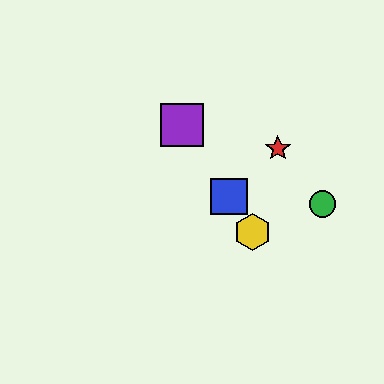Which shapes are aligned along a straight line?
The blue square, the yellow hexagon, the purple square are aligned along a straight line.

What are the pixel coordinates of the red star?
The red star is at (278, 148).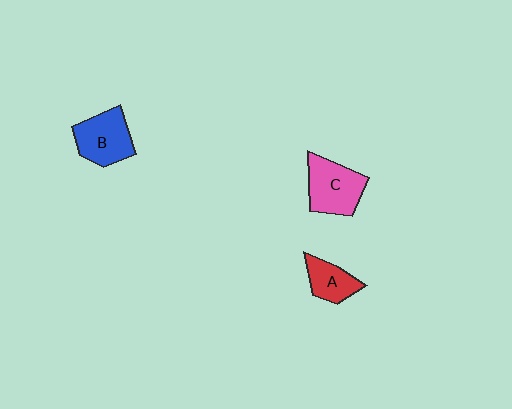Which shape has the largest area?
Shape C (pink).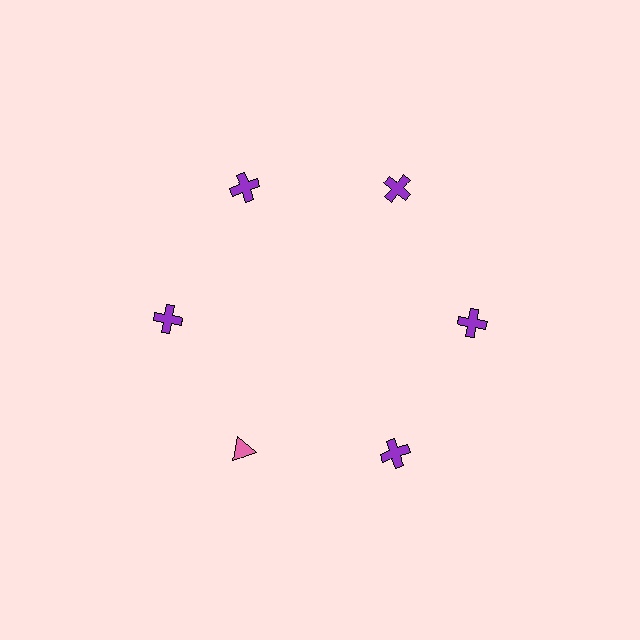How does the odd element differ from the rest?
It differs in both color (pink instead of purple) and shape (triangle instead of cross).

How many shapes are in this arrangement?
There are 6 shapes arranged in a ring pattern.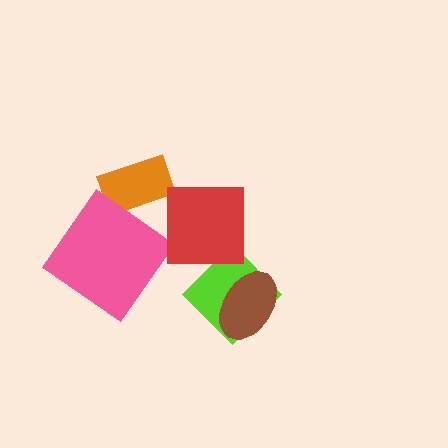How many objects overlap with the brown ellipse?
1 object overlaps with the brown ellipse.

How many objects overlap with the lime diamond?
2 objects overlap with the lime diamond.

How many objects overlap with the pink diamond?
0 objects overlap with the pink diamond.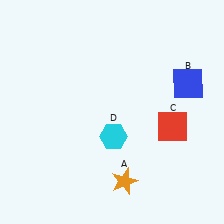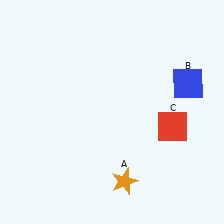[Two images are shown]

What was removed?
The cyan hexagon (D) was removed in Image 2.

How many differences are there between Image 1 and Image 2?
There is 1 difference between the two images.